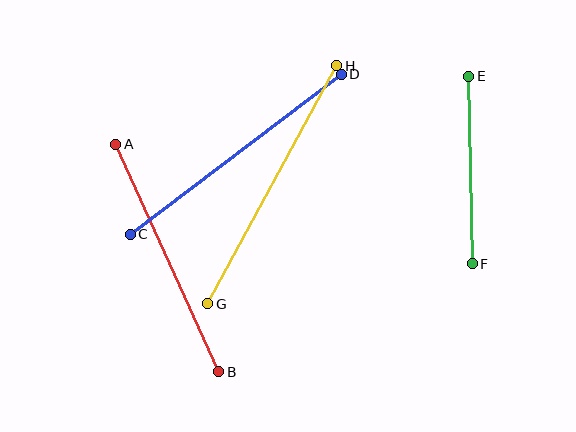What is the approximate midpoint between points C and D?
The midpoint is at approximately (236, 154) pixels.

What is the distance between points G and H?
The distance is approximately 271 pixels.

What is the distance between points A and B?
The distance is approximately 250 pixels.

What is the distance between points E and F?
The distance is approximately 188 pixels.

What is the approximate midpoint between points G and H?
The midpoint is at approximately (272, 185) pixels.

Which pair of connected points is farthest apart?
Points G and H are farthest apart.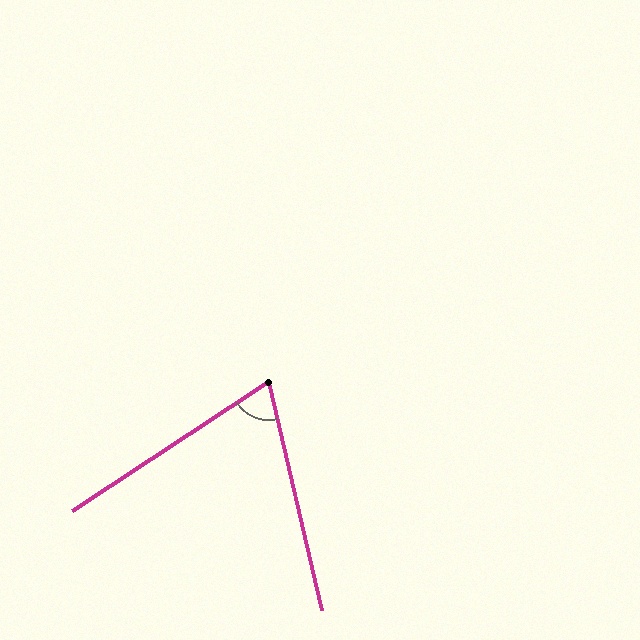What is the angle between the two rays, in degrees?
Approximately 70 degrees.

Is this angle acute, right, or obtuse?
It is acute.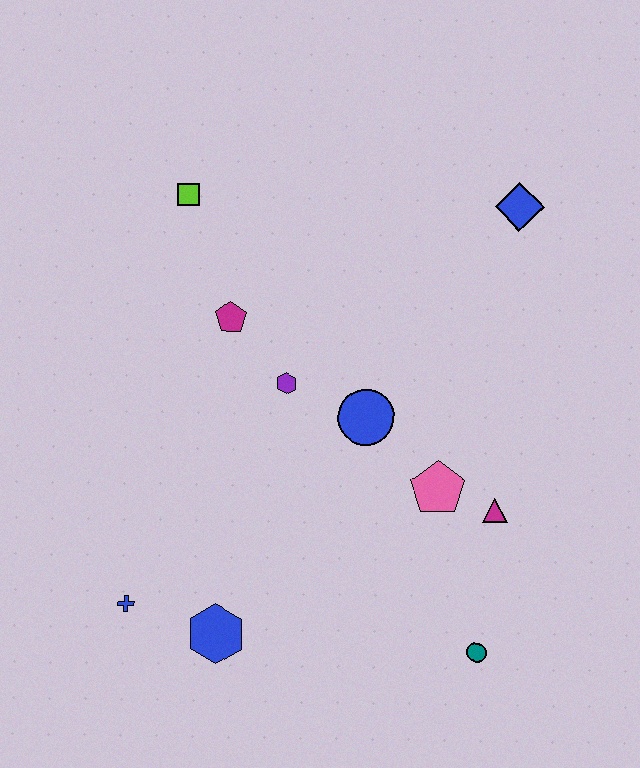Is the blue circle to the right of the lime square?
Yes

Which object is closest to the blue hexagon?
The blue cross is closest to the blue hexagon.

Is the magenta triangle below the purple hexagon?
Yes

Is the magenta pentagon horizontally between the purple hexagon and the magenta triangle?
No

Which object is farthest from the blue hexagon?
The blue diamond is farthest from the blue hexagon.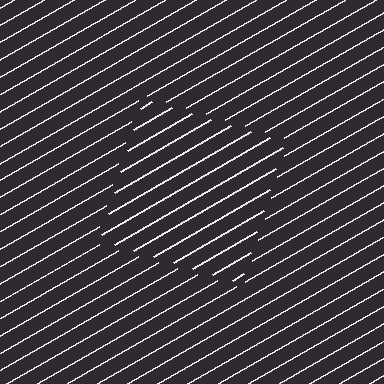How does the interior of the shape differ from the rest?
The interior of the shape contains the same grating, shifted by half a period — the contour is defined by the phase discontinuity where line-ends from the inner and outer gratings abut.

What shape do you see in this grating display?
An illusory square. The interior of the shape contains the same grating, shifted by half a period — the contour is defined by the phase discontinuity where line-ends from the inner and outer gratings abut.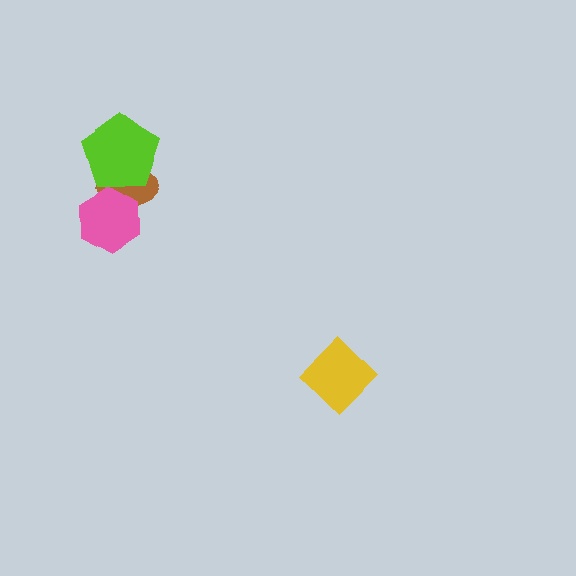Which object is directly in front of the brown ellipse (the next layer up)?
The pink hexagon is directly in front of the brown ellipse.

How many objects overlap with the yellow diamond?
0 objects overlap with the yellow diamond.